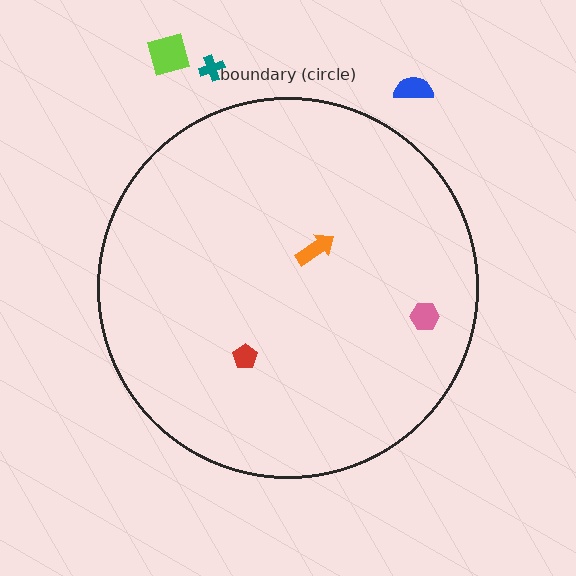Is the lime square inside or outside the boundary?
Outside.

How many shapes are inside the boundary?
3 inside, 3 outside.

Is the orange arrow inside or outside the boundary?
Inside.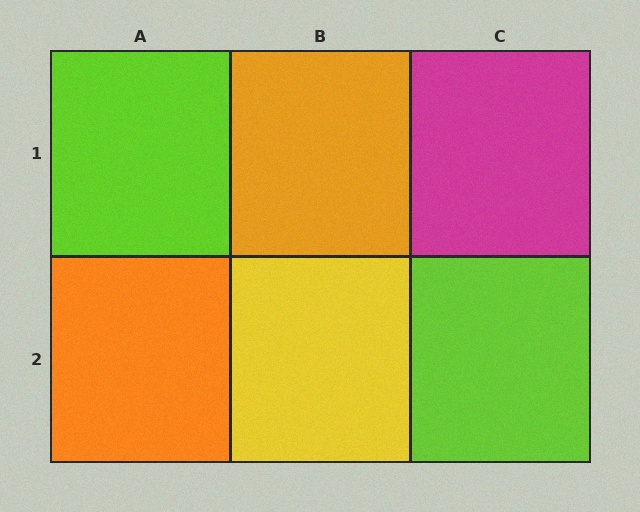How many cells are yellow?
1 cell is yellow.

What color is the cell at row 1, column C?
Magenta.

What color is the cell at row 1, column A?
Lime.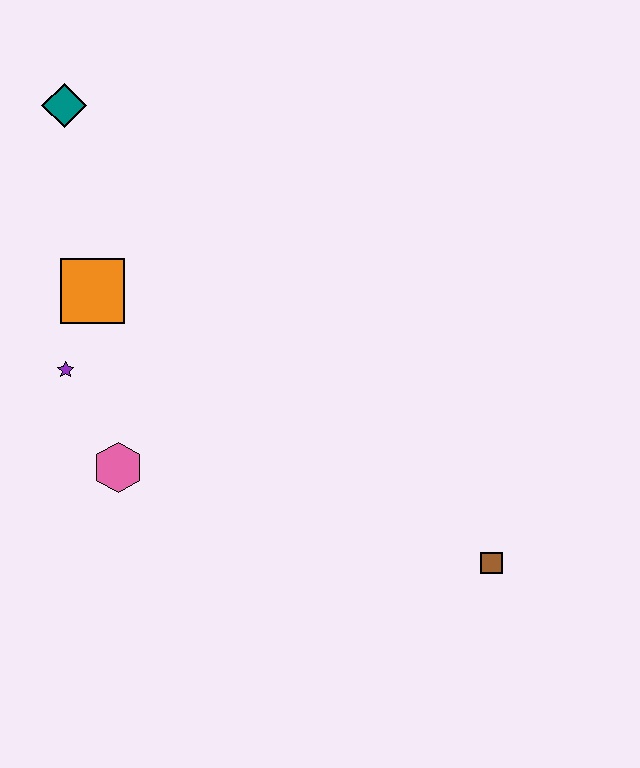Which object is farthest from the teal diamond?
The brown square is farthest from the teal diamond.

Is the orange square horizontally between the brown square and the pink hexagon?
No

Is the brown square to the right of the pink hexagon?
Yes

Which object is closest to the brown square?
The pink hexagon is closest to the brown square.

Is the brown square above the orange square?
No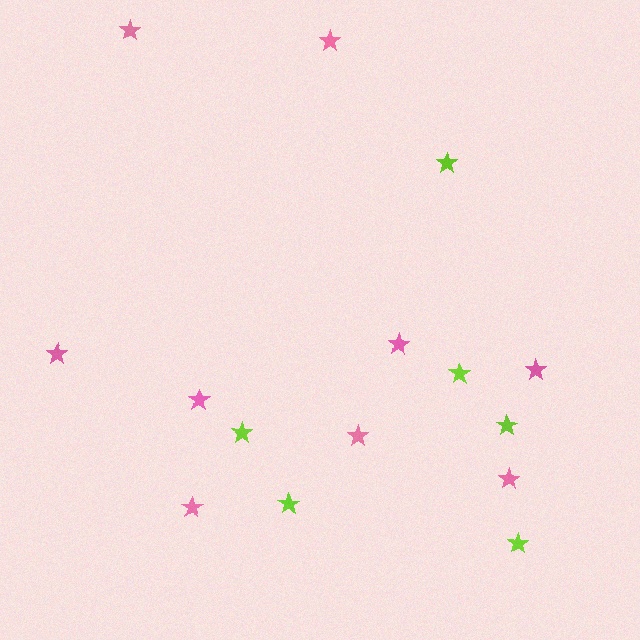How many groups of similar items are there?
There are 2 groups: one group of pink stars (9) and one group of lime stars (6).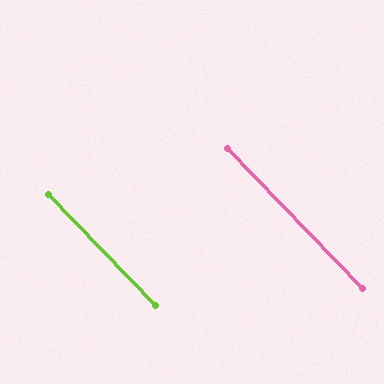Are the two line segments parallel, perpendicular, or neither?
Parallel — their directions differ by only 0.2°.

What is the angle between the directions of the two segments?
Approximately 0 degrees.